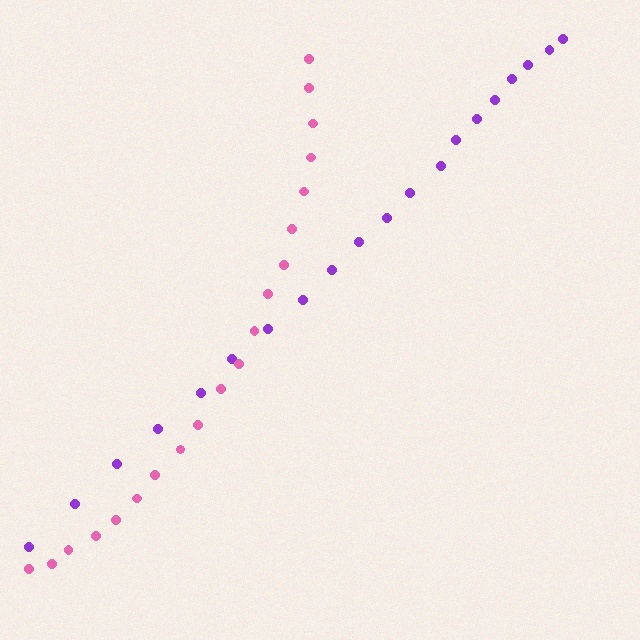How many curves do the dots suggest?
There are 2 distinct paths.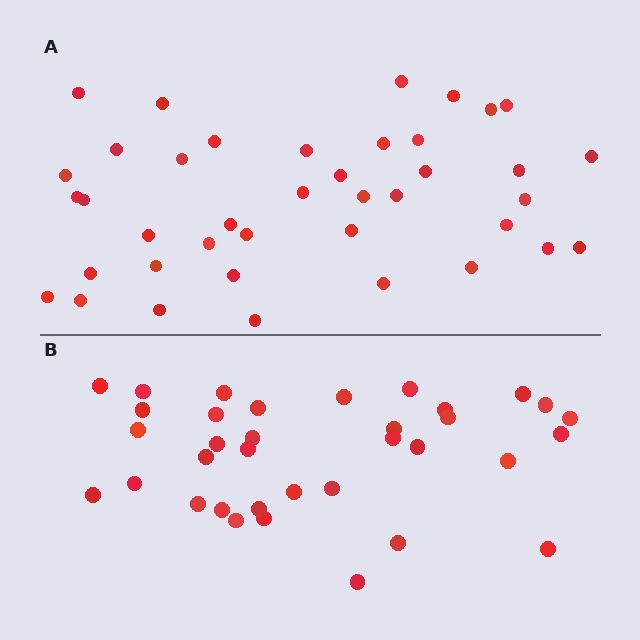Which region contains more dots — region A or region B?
Region A (the top region) has more dots.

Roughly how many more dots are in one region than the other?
Region A has about 5 more dots than region B.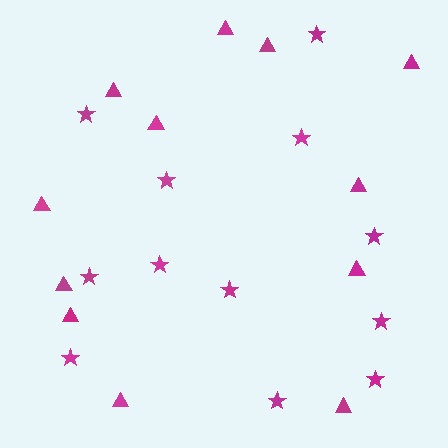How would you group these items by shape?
There are 2 groups: one group of stars (12) and one group of triangles (12).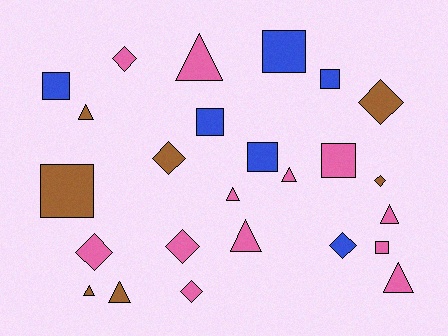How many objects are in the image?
There are 25 objects.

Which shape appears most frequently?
Triangle, with 9 objects.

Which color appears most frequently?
Pink, with 12 objects.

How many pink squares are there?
There are 2 pink squares.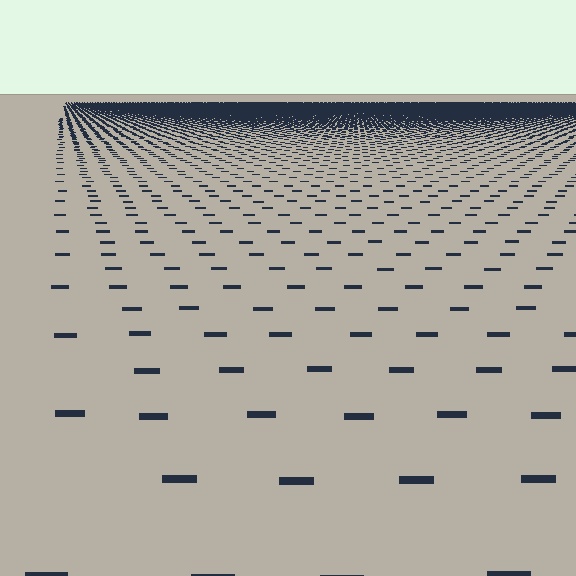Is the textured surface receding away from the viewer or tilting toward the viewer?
The surface is receding away from the viewer. Texture elements get smaller and denser toward the top.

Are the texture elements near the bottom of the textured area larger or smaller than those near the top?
Larger. Near the bottom, elements are closer to the viewer and appear at a bigger on-screen size.